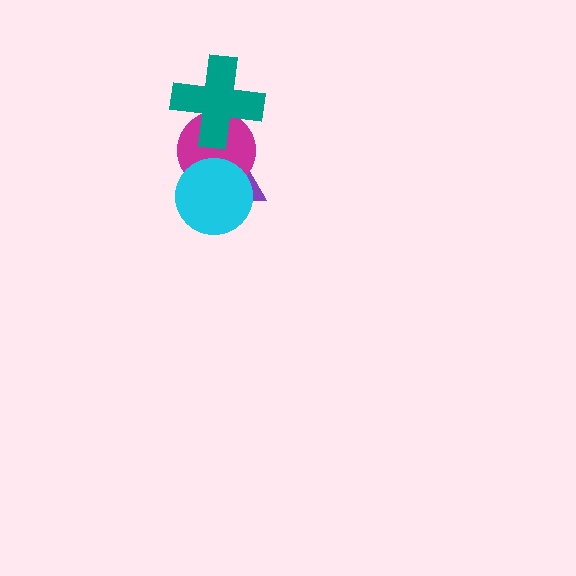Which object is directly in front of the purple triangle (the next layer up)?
The magenta circle is directly in front of the purple triangle.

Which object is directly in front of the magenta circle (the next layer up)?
The teal cross is directly in front of the magenta circle.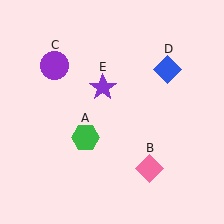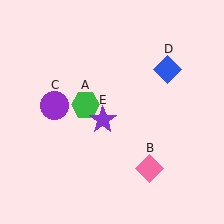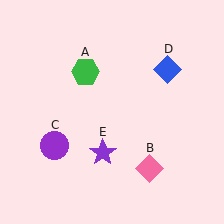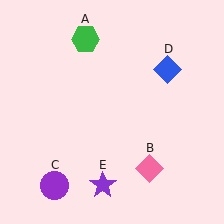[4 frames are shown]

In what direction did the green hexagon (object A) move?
The green hexagon (object A) moved up.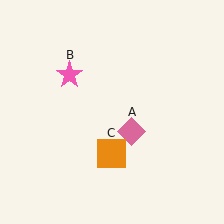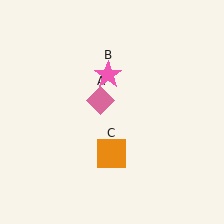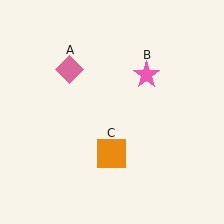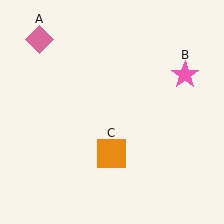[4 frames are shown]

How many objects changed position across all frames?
2 objects changed position: pink diamond (object A), pink star (object B).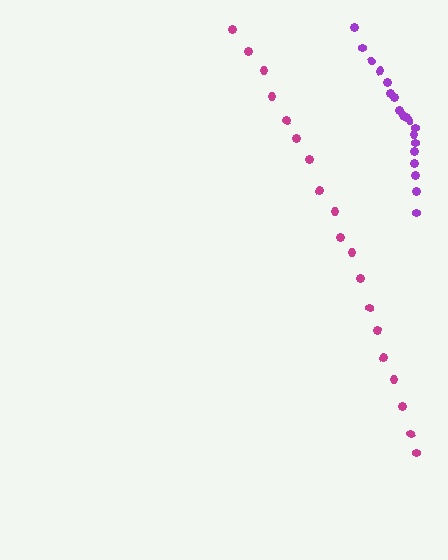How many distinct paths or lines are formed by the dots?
There are 2 distinct paths.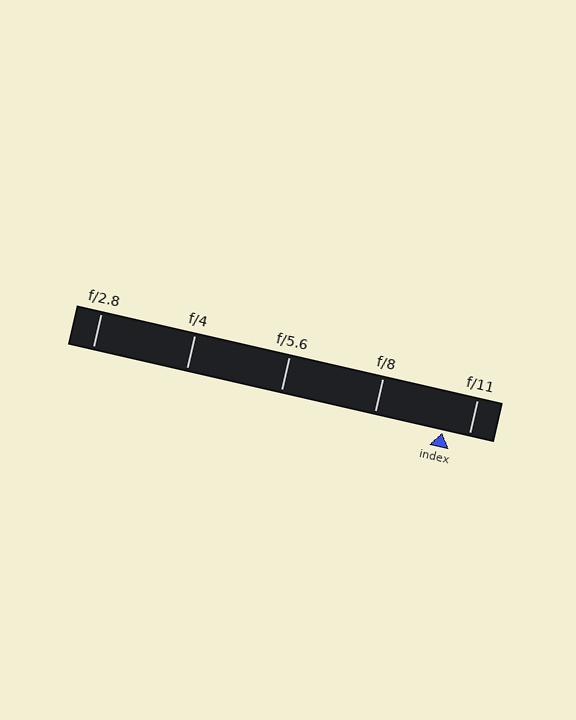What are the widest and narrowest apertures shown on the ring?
The widest aperture shown is f/2.8 and the narrowest is f/11.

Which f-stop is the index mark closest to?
The index mark is closest to f/11.